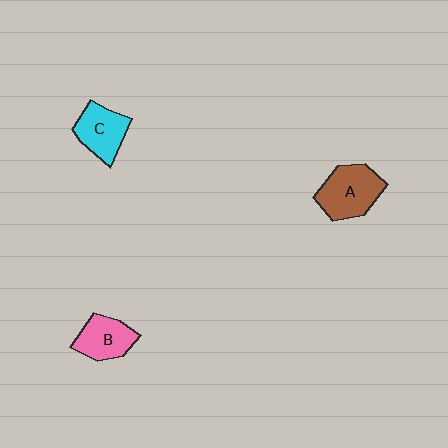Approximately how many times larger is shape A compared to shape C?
Approximately 1.2 times.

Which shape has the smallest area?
Shape B (pink).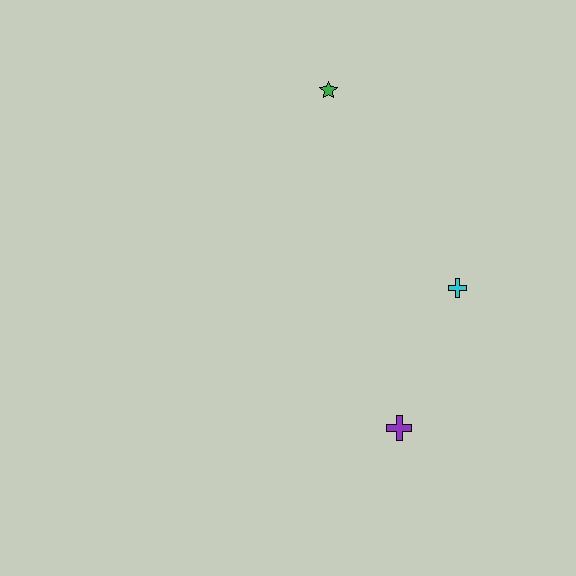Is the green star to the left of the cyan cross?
Yes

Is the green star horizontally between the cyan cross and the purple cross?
No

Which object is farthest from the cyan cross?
The green star is farthest from the cyan cross.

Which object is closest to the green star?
The cyan cross is closest to the green star.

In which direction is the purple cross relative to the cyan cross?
The purple cross is below the cyan cross.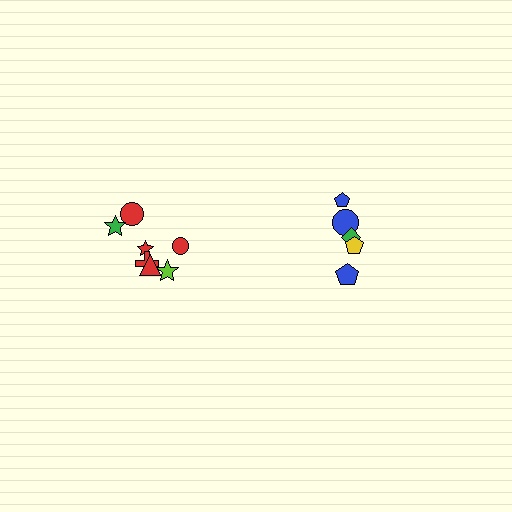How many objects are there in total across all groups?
There are 12 objects.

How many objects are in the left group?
There are 7 objects.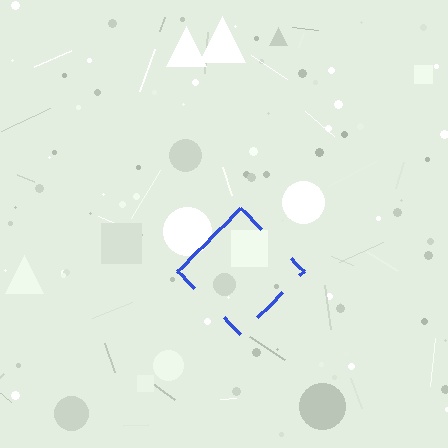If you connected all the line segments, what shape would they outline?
They would outline a diamond.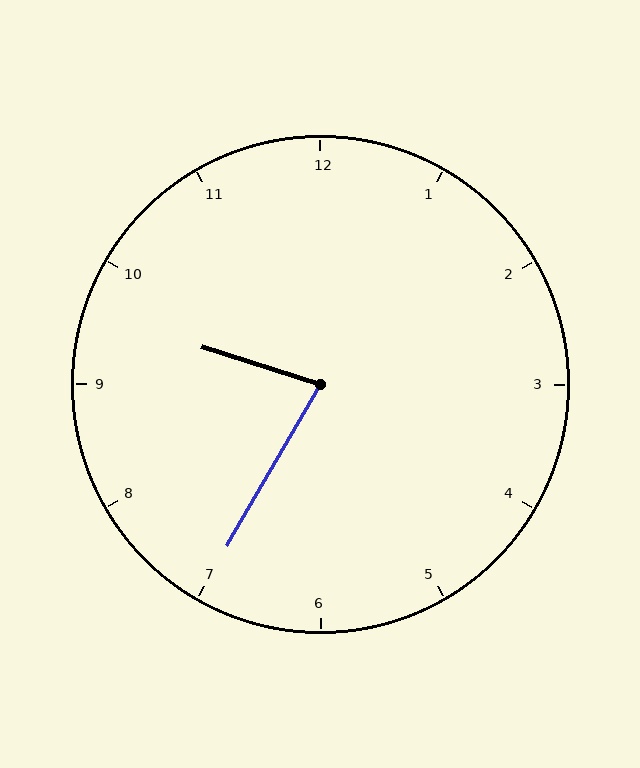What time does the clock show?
9:35.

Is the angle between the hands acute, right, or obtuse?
It is acute.